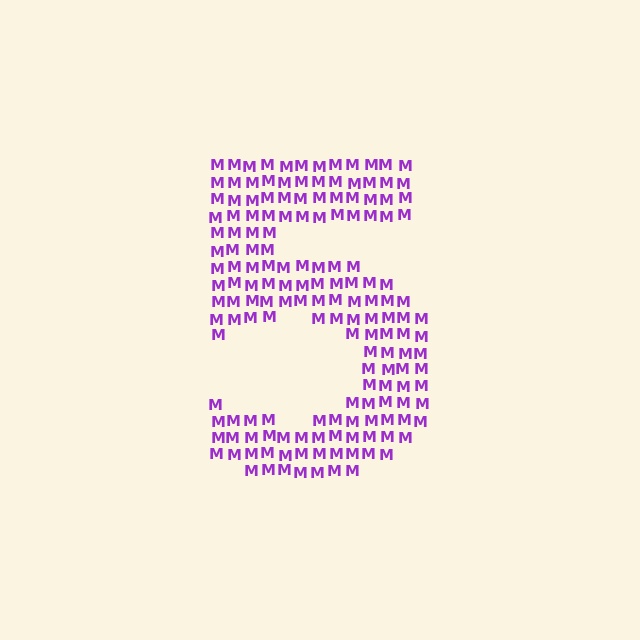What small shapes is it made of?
It is made of small letter M's.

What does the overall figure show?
The overall figure shows the digit 5.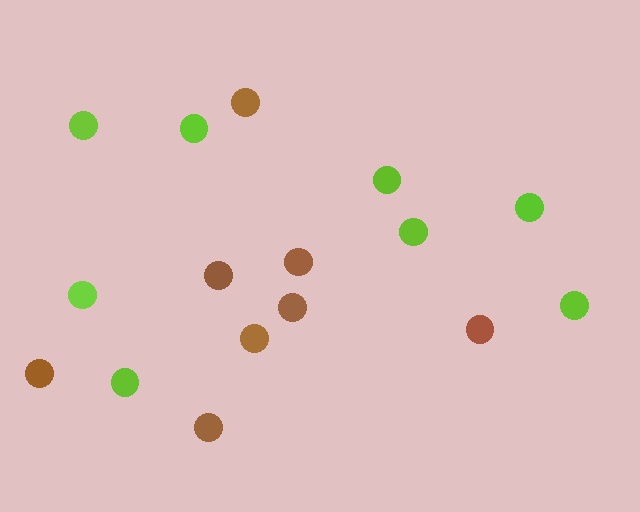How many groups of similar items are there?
There are 2 groups: one group of lime circles (8) and one group of brown circles (8).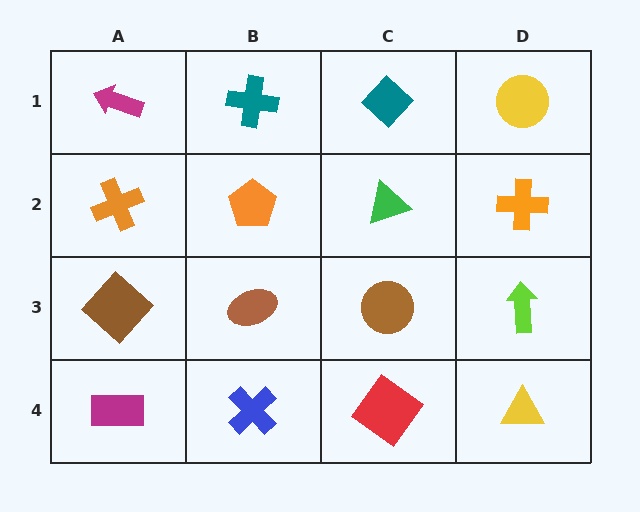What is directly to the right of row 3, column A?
A brown ellipse.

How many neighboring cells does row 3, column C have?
4.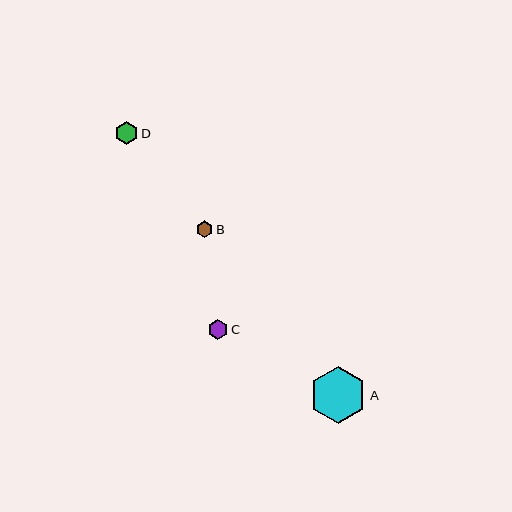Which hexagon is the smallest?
Hexagon B is the smallest with a size of approximately 16 pixels.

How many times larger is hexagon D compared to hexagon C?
Hexagon D is approximately 1.1 times the size of hexagon C.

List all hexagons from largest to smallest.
From largest to smallest: A, D, C, B.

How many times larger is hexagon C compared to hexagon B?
Hexagon C is approximately 1.3 times the size of hexagon B.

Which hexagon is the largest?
Hexagon A is the largest with a size of approximately 57 pixels.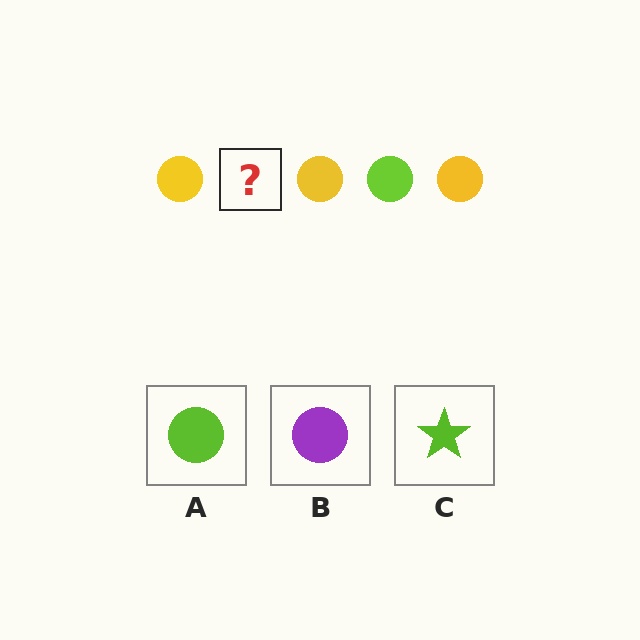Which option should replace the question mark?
Option A.